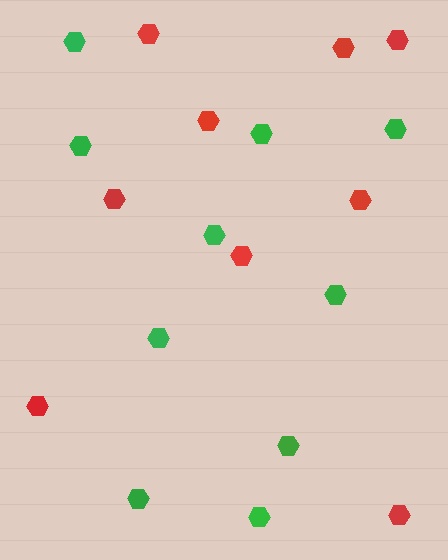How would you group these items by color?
There are 2 groups: one group of red hexagons (9) and one group of green hexagons (10).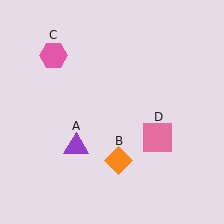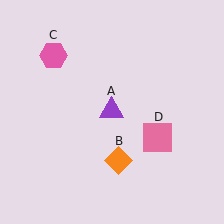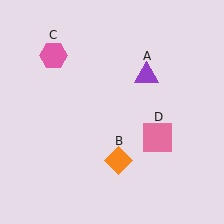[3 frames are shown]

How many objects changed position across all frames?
1 object changed position: purple triangle (object A).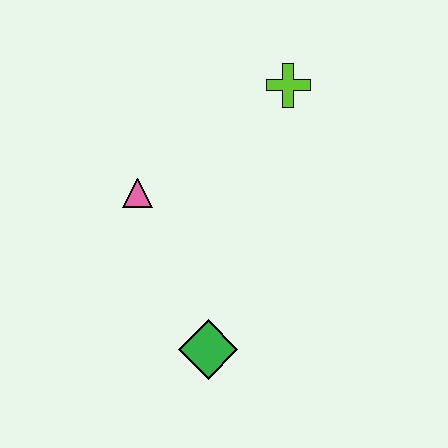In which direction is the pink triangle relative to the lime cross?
The pink triangle is to the left of the lime cross.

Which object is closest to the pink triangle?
The green diamond is closest to the pink triangle.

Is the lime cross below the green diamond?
No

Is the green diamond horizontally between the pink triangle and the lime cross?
Yes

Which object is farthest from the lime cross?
The green diamond is farthest from the lime cross.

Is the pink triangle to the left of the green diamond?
Yes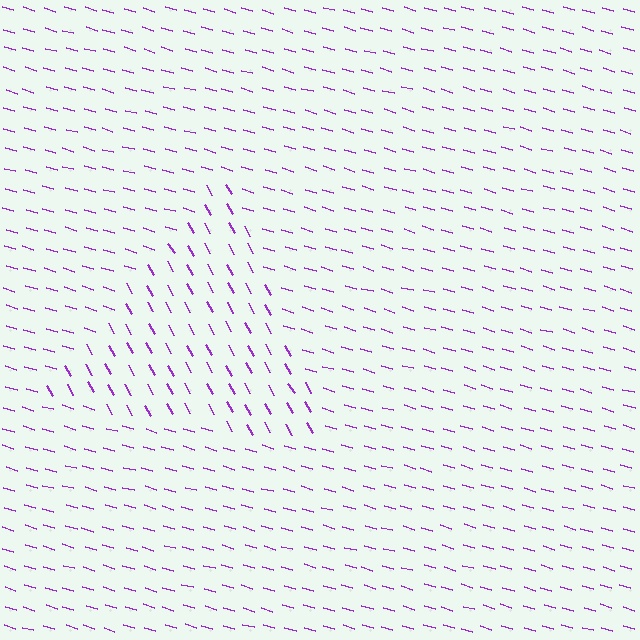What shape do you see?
I see a triangle.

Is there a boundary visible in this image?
Yes, there is a texture boundary formed by a change in line orientation.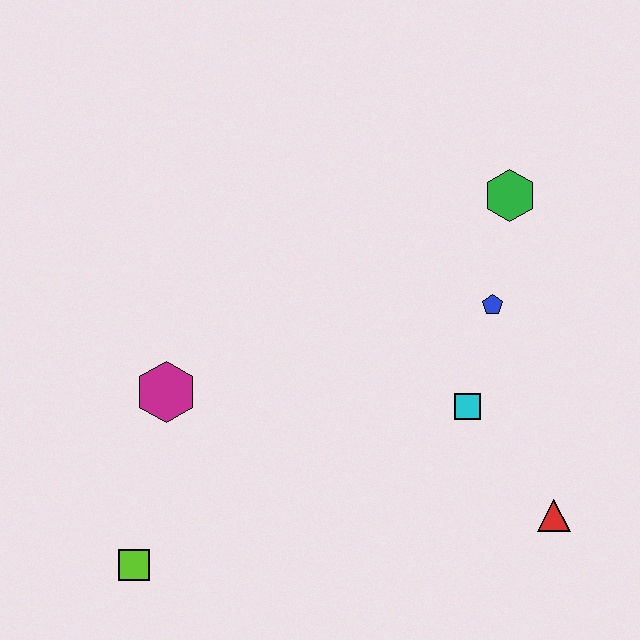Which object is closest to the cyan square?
The blue pentagon is closest to the cyan square.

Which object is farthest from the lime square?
The green hexagon is farthest from the lime square.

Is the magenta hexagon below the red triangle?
No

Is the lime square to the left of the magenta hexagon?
Yes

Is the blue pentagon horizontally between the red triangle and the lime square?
Yes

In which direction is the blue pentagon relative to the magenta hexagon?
The blue pentagon is to the right of the magenta hexagon.